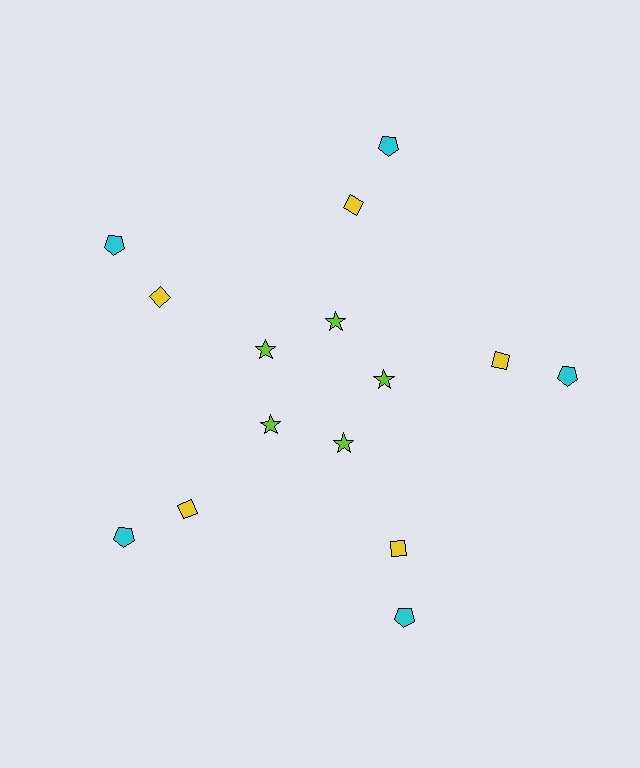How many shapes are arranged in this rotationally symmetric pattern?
There are 15 shapes, arranged in 5 groups of 3.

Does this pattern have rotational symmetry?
Yes, this pattern has 5-fold rotational symmetry. It looks the same after rotating 72 degrees around the center.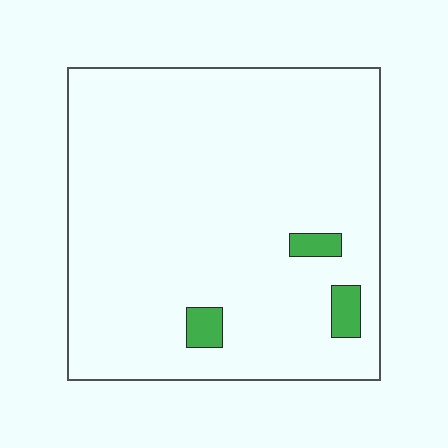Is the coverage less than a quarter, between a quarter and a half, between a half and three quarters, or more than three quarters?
Less than a quarter.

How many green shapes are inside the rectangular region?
3.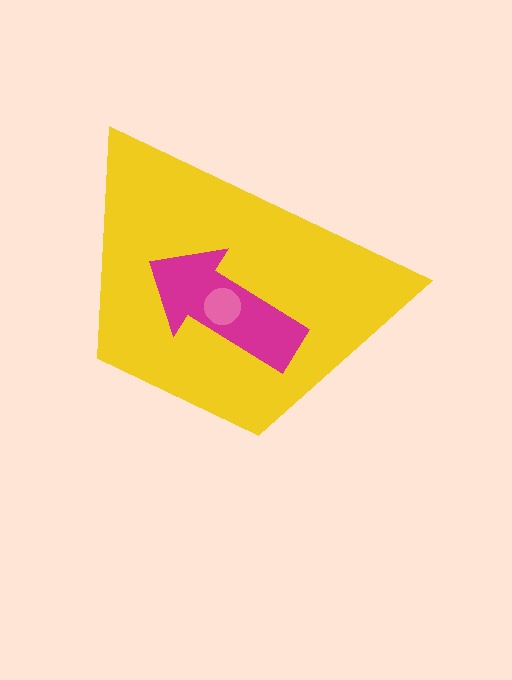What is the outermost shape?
The yellow trapezoid.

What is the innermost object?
The pink circle.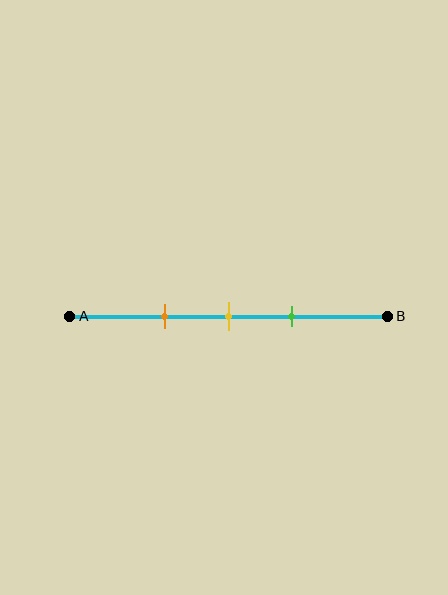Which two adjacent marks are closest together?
The yellow and green marks are the closest adjacent pair.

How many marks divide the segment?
There are 3 marks dividing the segment.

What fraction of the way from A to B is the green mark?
The green mark is approximately 70% (0.7) of the way from A to B.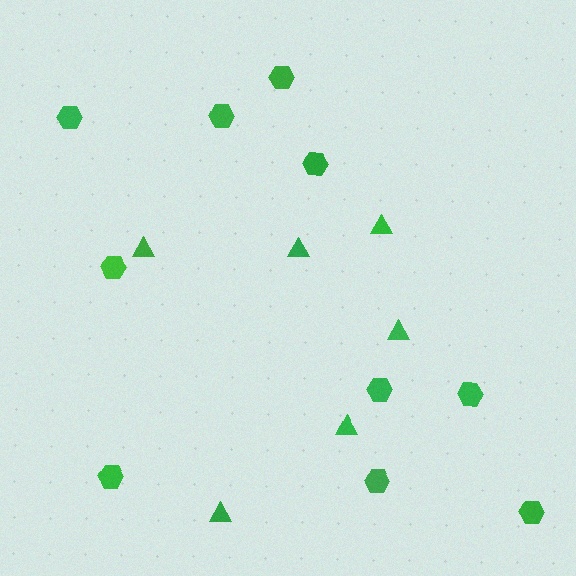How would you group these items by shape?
There are 2 groups: one group of triangles (6) and one group of hexagons (10).